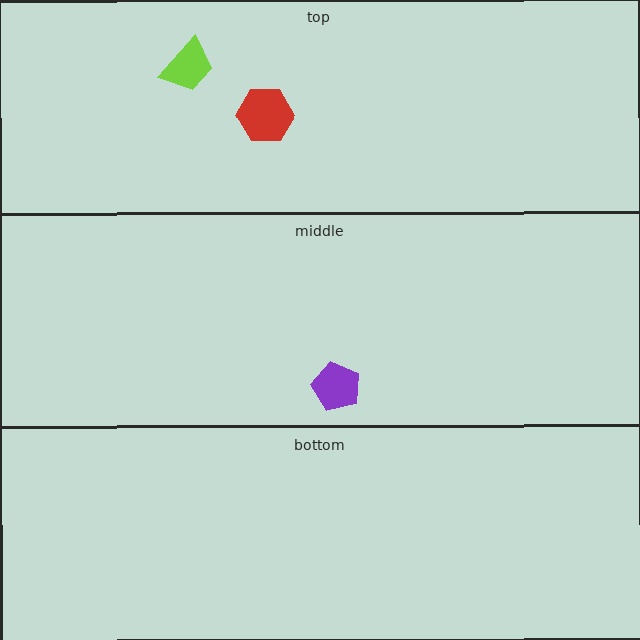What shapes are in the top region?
The lime trapezoid, the red hexagon.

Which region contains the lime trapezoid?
The top region.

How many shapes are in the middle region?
1.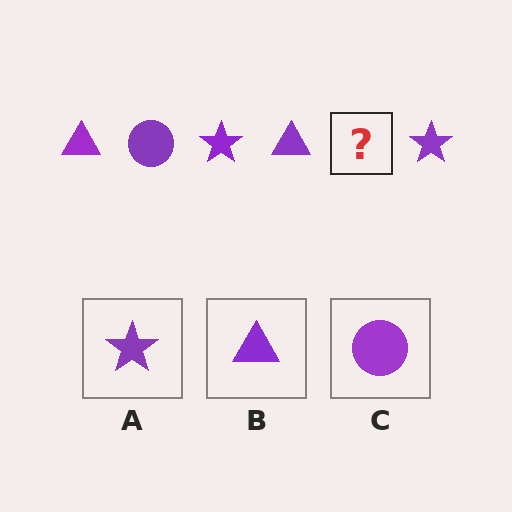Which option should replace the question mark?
Option C.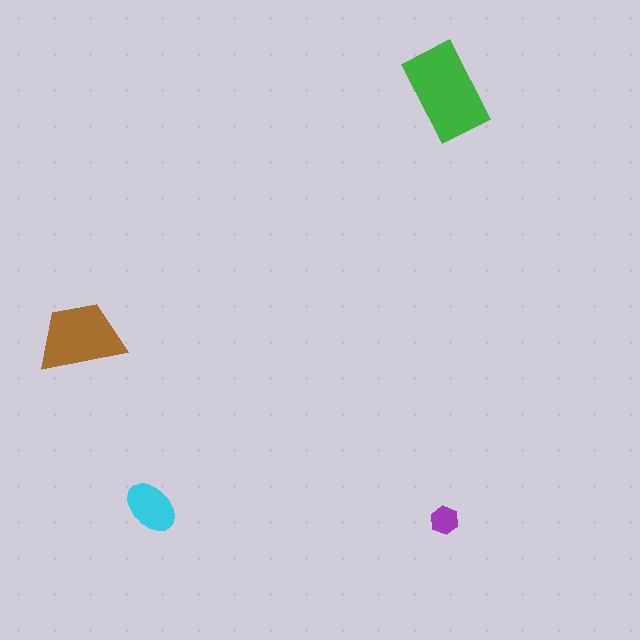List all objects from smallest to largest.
The purple hexagon, the cyan ellipse, the brown trapezoid, the green rectangle.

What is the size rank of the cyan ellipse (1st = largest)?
3rd.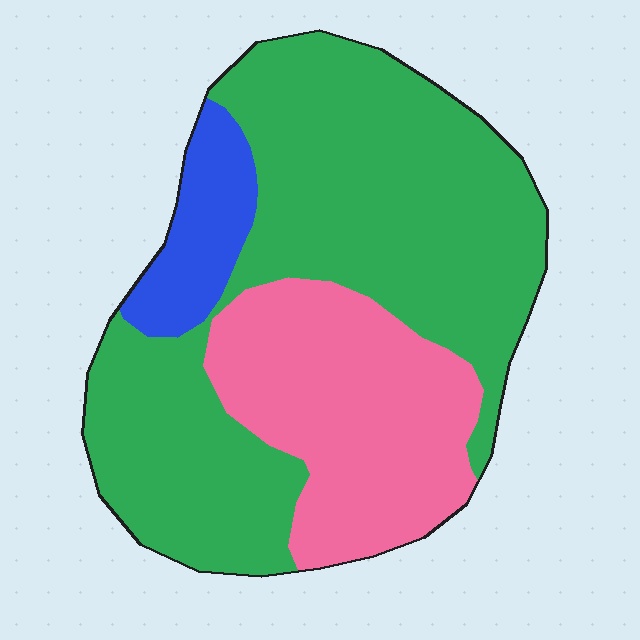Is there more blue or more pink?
Pink.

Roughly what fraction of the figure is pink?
Pink covers 29% of the figure.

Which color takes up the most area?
Green, at roughly 60%.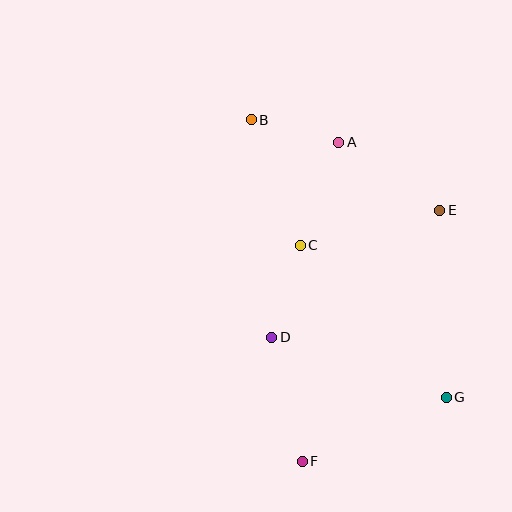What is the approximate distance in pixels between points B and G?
The distance between B and G is approximately 339 pixels.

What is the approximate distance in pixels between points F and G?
The distance between F and G is approximately 158 pixels.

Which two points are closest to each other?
Points A and B are closest to each other.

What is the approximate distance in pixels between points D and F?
The distance between D and F is approximately 128 pixels.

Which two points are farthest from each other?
Points B and F are farthest from each other.